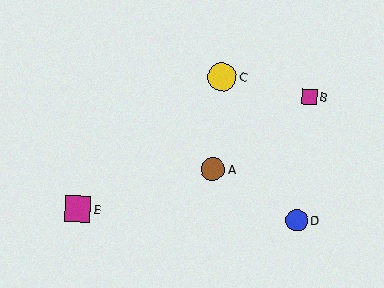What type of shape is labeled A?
Shape A is a brown circle.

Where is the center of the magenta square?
The center of the magenta square is at (309, 97).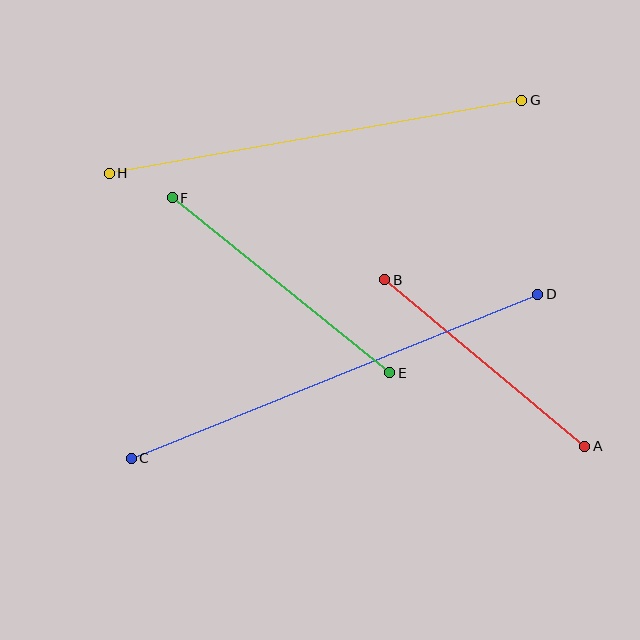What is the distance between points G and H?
The distance is approximately 419 pixels.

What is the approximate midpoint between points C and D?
The midpoint is at approximately (335, 376) pixels.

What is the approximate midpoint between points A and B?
The midpoint is at approximately (485, 363) pixels.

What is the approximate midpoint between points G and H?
The midpoint is at approximately (316, 137) pixels.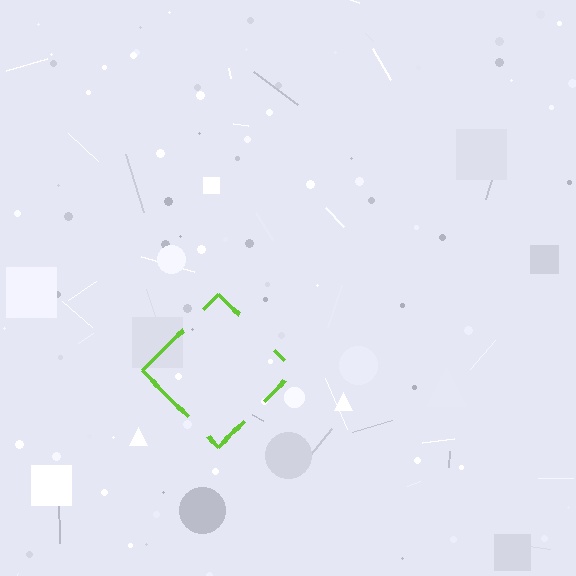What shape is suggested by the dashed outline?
The dashed outline suggests a diamond.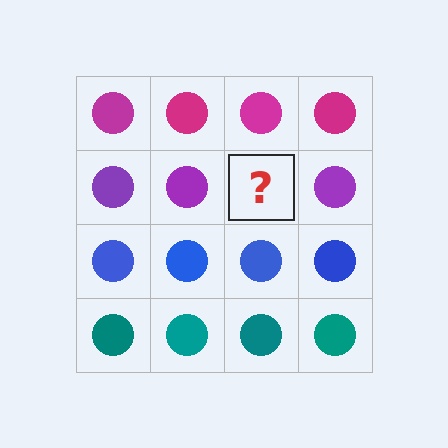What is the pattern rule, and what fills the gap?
The rule is that each row has a consistent color. The gap should be filled with a purple circle.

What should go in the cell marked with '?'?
The missing cell should contain a purple circle.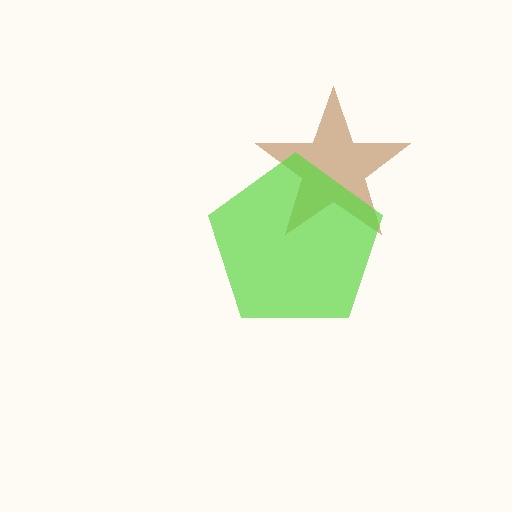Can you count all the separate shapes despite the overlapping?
Yes, there are 2 separate shapes.